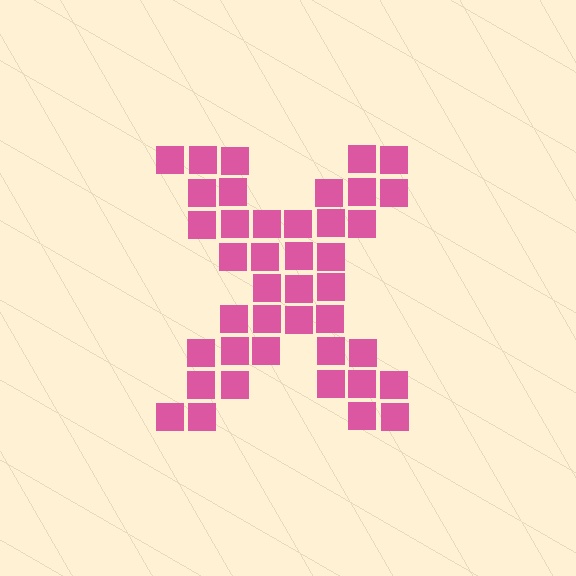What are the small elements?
The small elements are squares.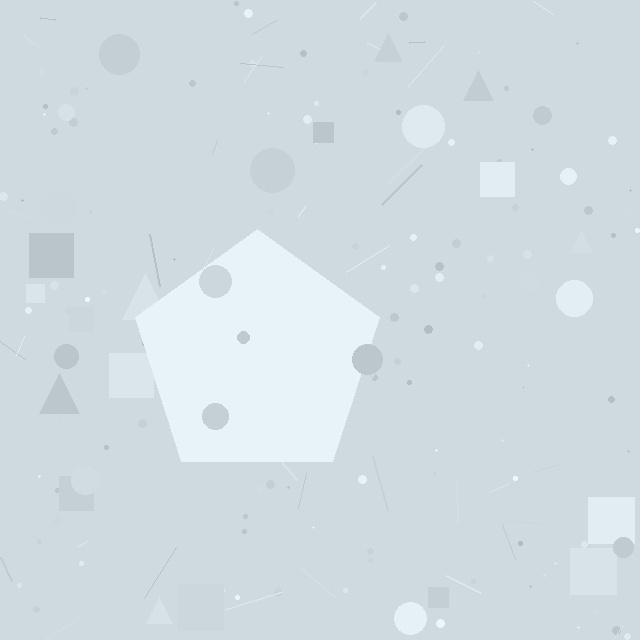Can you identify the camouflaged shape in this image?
The camouflaged shape is a pentagon.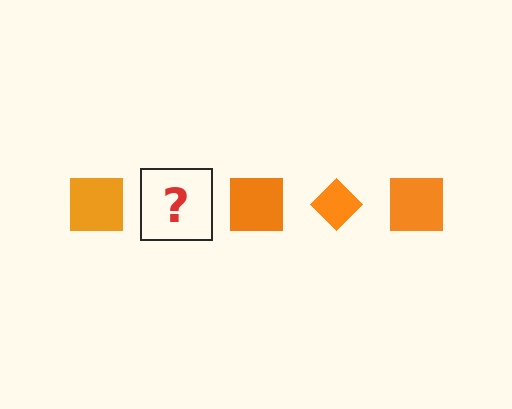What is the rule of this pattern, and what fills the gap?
The rule is that the pattern cycles through square, diamond shapes in orange. The gap should be filled with an orange diamond.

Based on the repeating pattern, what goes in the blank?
The blank should be an orange diamond.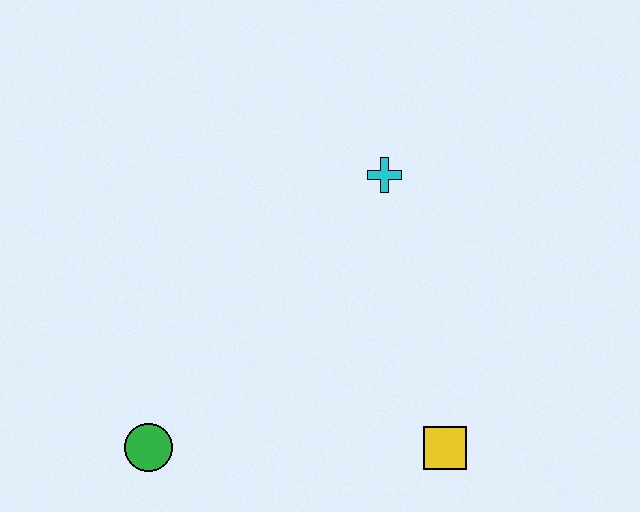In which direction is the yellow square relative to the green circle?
The yellow square is to the right of the green circle.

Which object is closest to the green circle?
The yellow square is closest to the green circle.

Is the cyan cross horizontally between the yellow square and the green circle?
Yes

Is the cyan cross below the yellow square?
No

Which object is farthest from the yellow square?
The green circle is farthest from the yellow square.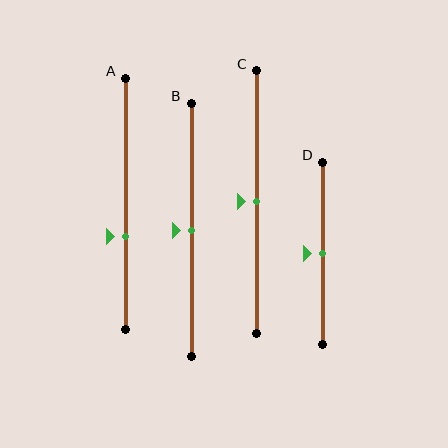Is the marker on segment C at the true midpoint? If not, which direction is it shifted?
Yes, the marker on segment C is at the true midpoint.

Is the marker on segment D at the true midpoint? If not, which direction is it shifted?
Yes, the marker on segment D is at the true midpoint.